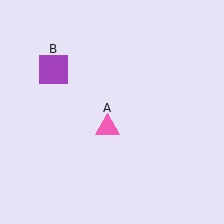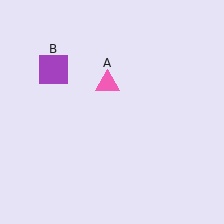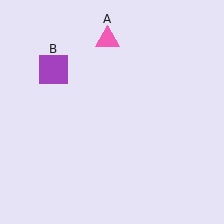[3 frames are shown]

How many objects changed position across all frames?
1 object changed position: pink triangle (object A).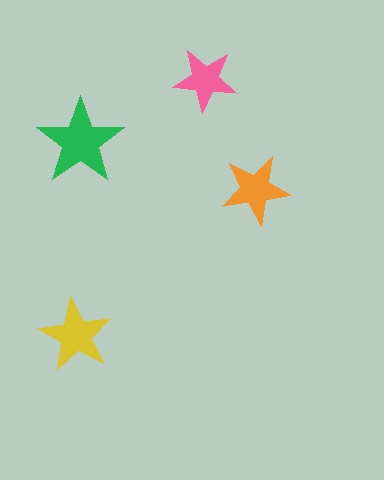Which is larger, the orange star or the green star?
The green one.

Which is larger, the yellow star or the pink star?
The yellow one.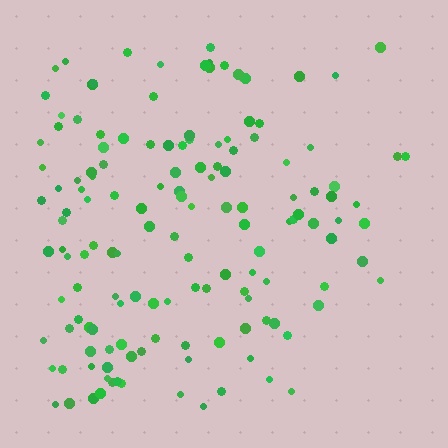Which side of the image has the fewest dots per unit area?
The right.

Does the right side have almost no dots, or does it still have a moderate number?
Still a moderate number, just noticeably fewer than the left.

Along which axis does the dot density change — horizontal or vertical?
Horizontal.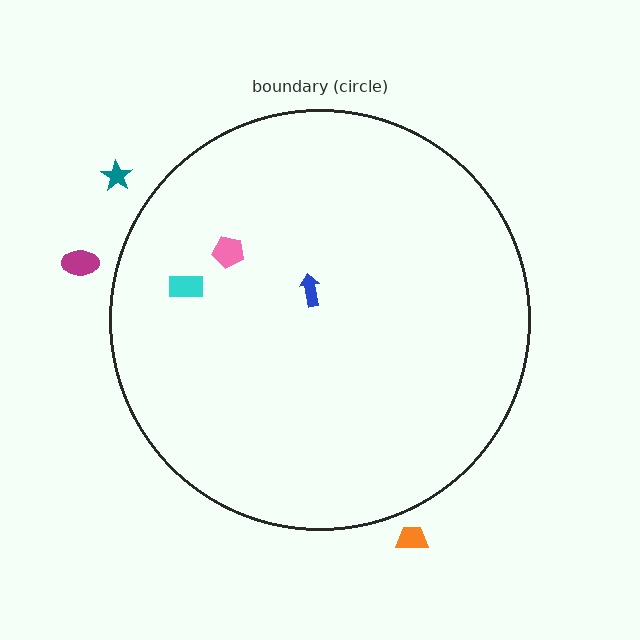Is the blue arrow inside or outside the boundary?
Inside.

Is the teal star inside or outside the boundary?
Outside.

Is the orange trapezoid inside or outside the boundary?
Outside.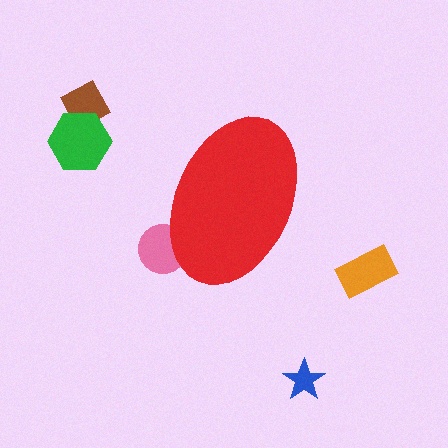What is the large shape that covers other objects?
A red ellipse.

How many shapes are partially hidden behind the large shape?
1 shape is partially hidden.